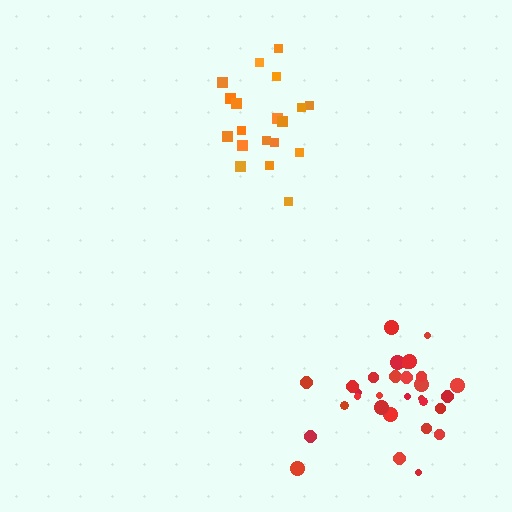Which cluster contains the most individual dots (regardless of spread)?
Red (30).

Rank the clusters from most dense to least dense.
red, orange.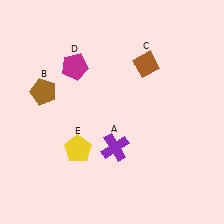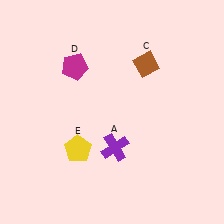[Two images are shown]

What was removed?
The brown pentagon (B) was removed in Image 2.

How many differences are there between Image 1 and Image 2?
There is 1 difference between the two images.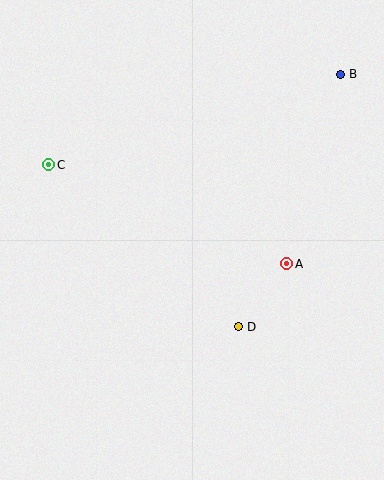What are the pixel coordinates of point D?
Point D is at (239, 327).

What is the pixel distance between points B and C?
The distance between B and C is 306 pixels.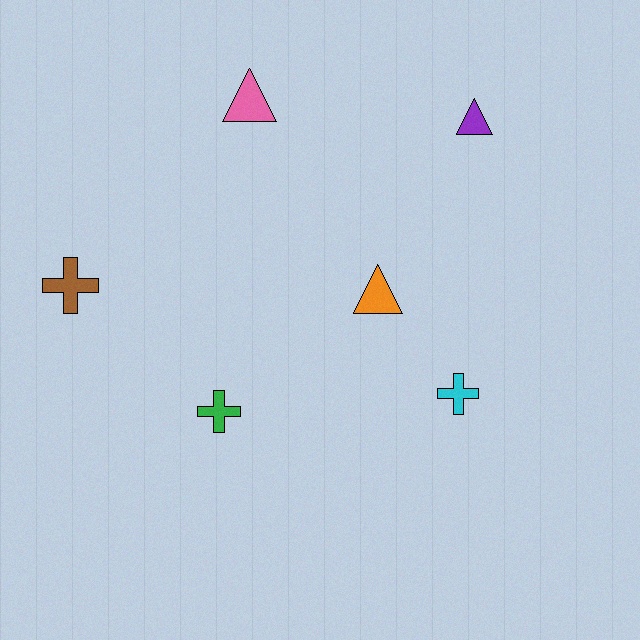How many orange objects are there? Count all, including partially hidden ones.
There is 1 orange object.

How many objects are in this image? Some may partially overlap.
There are 6 objects.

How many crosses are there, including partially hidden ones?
There are 3 crosses.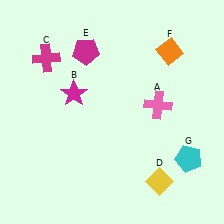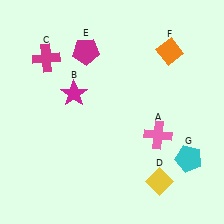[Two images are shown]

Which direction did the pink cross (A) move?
The pink cross (A) moved down.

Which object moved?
The pink cross (A) moved down.